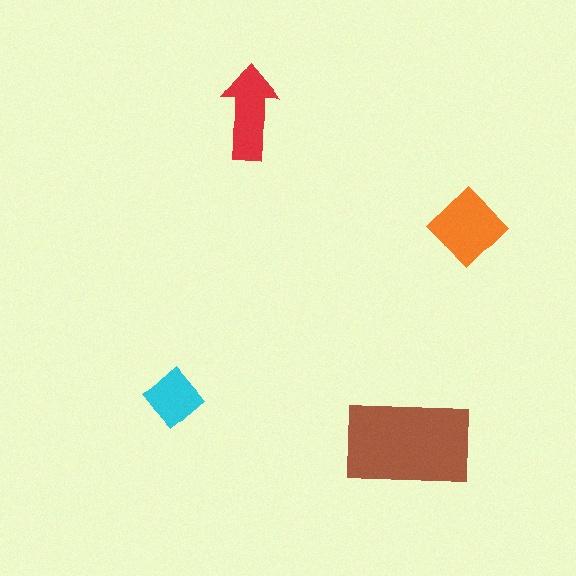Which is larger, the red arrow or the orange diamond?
The orange diamond.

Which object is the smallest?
The cyan diamond.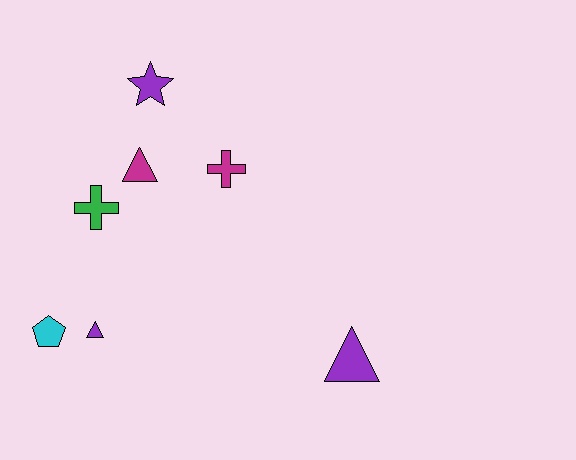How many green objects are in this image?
There is 1 green object.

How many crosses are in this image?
There are 2 crosses.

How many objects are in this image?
There are 7 objects.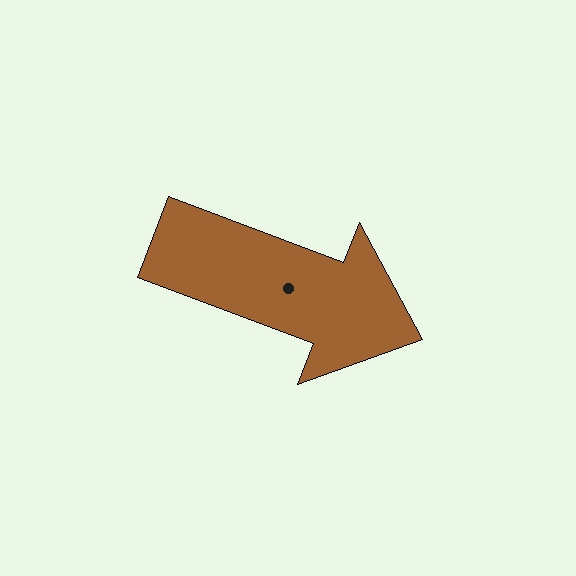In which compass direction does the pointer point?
East.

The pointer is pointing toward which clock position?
Roughly 4 o'clock.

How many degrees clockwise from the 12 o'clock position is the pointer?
Approximately 111 degrees.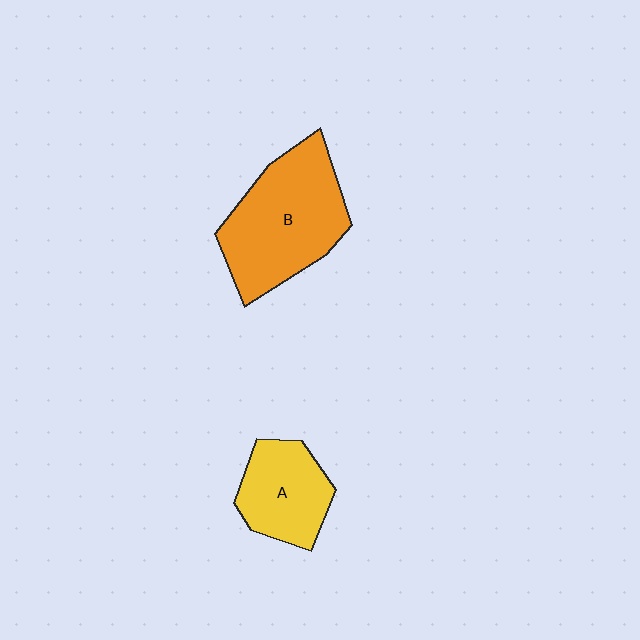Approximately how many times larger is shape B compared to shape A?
Approximately 1.7 times.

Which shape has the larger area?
Shape B (orange).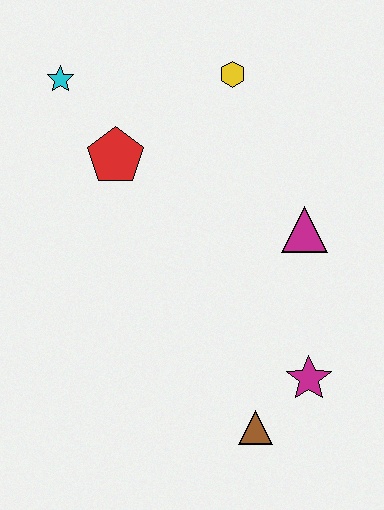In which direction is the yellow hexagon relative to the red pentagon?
The yellow hexagon is to the right of the red pentagon.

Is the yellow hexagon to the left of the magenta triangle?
Yes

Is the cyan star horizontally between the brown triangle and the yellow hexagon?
No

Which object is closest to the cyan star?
The red pentagon is closest to the cyan star.